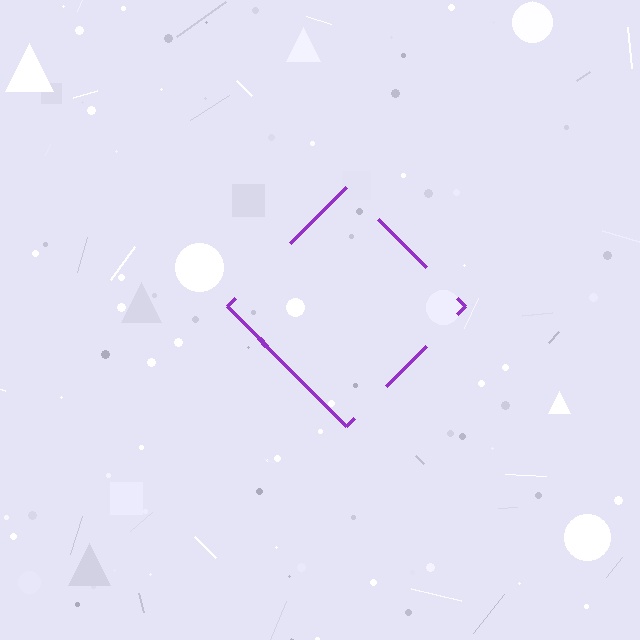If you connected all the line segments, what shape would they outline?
They would outline a diamond.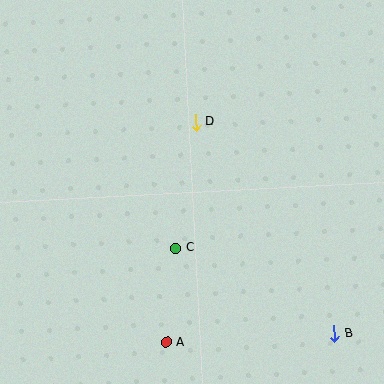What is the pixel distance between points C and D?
The distance between C and D is 128 pixels.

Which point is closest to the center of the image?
Point C at (176, 248) is closest to the center.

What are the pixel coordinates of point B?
Point B is at (334, 333).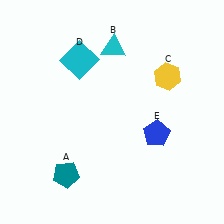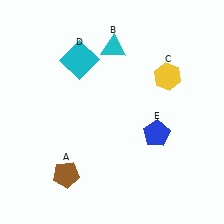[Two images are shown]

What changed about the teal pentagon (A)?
In Image 1, A is teal. In Image 2, it changed to brown.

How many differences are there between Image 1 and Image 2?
There is 1 difference between the two images.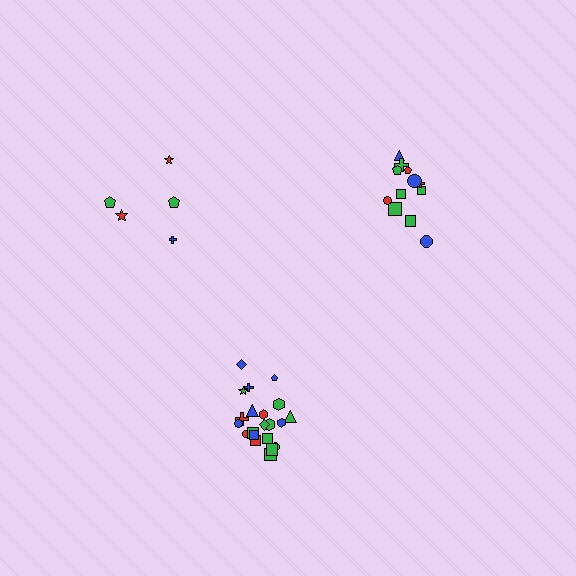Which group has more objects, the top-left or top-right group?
The top-right group.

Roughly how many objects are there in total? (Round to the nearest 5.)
Roughly 40 objects in total.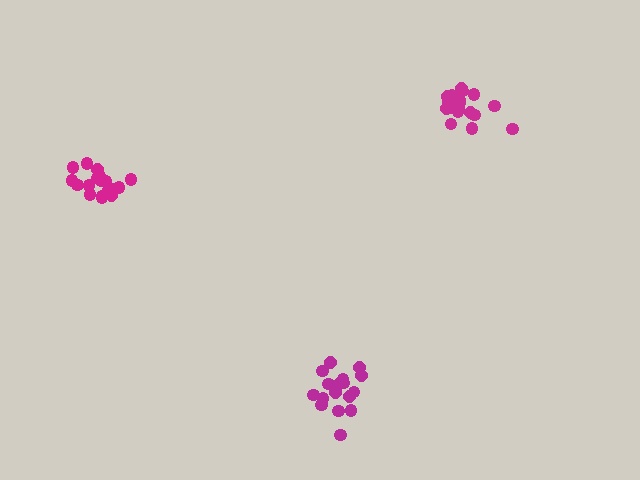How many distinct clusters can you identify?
There are 3 distinct clusters.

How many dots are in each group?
Group 1: 17 dots, Group 2: 19 dots, Group 3: 18 dots (54 total).